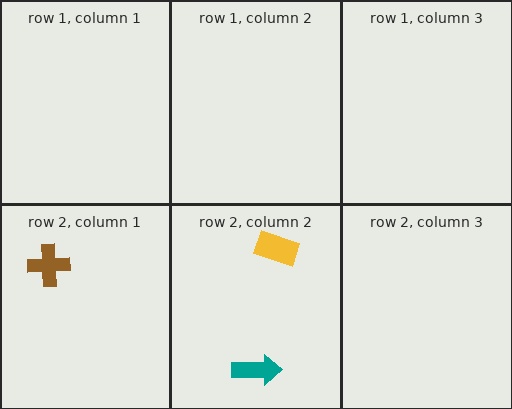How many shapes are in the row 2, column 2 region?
2.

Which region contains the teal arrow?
The row 2, column 2 region.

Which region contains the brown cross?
The row 2, column 1 region.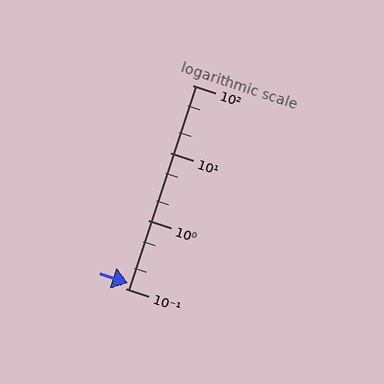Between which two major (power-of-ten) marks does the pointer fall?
The pointer is between 0.1 and 1.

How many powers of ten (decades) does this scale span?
The scale spans 3 decades, from 0.1 to 100.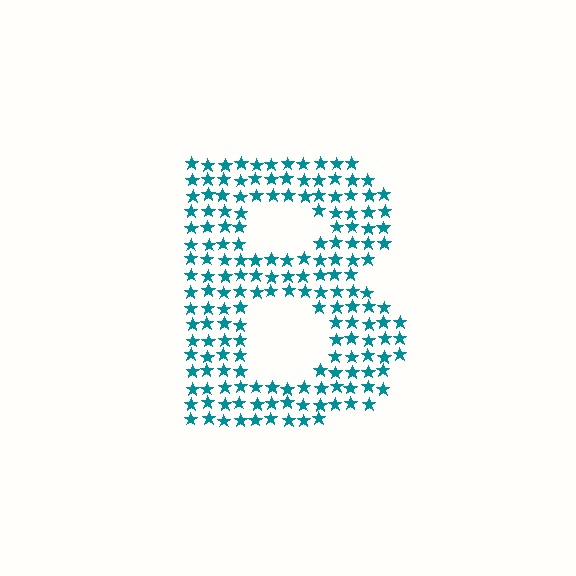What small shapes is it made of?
It is made of small stars.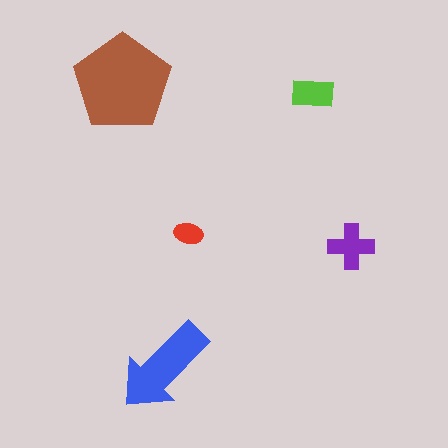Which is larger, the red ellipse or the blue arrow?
The blue arrow.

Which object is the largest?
The brown pentagon.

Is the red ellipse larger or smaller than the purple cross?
Smaller.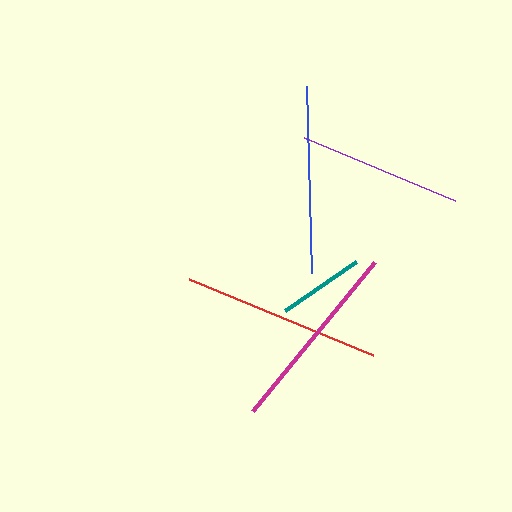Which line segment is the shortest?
The teal line is the shortest at approximately 87 pixels.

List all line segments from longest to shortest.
From longest to shortest: red, magenta, blue, purple, teal.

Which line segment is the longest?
The red line is the longest at approximately 199 pixels.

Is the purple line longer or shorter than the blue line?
The blue line is longer than the purple line.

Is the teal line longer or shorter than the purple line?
The purple line is longer than the teal line.